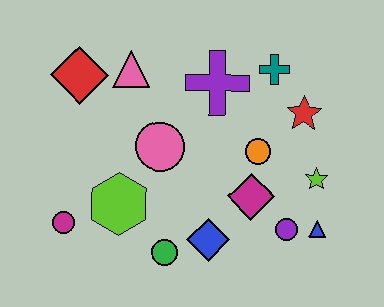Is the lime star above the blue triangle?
Yes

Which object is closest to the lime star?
The blue triangle is closest to the lime star.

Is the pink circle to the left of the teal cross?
Yes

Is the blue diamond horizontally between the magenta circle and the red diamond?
No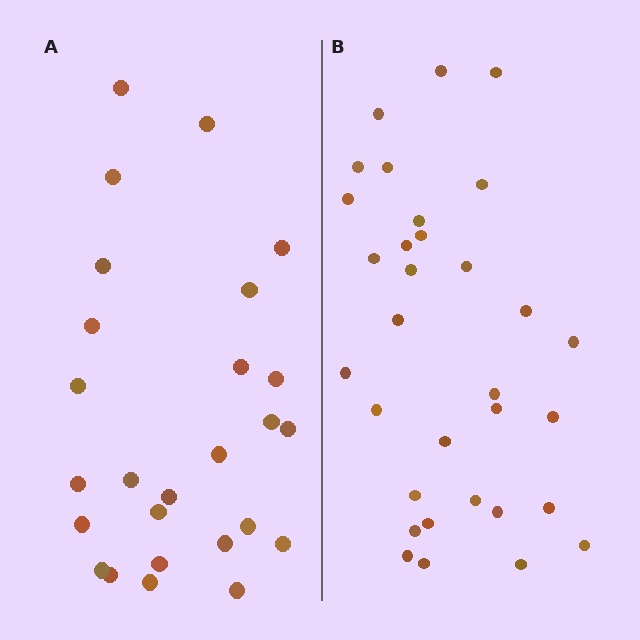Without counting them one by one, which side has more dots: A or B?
Region B (the right region) has more dots.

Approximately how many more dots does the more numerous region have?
Region B has about 6 more dots than region A.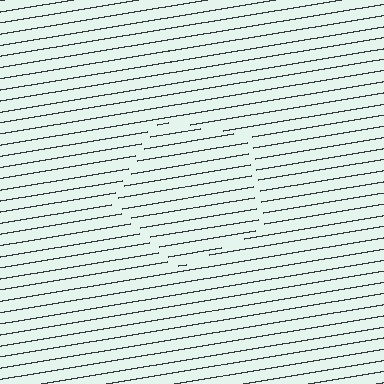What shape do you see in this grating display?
An illusory pentagon. The interior of the shape contains the same grating, shifted by half a period — the contour is defined by the phase discontinuity where line-ends from the inner and outer gratings abut.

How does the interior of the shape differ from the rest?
The interior of the shape contains the same grating, shifted by half a period — the contour is defined by the phase discontinuity where line-ends from the inner and outer gratings abut.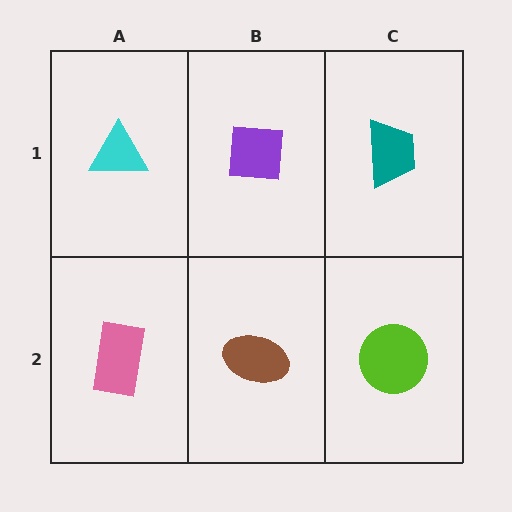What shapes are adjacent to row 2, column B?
A purple square (row 1, column B), a pink rectangle (row 2, column A), a lime circle (row 2, column C).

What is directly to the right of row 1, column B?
A teal trapezoid.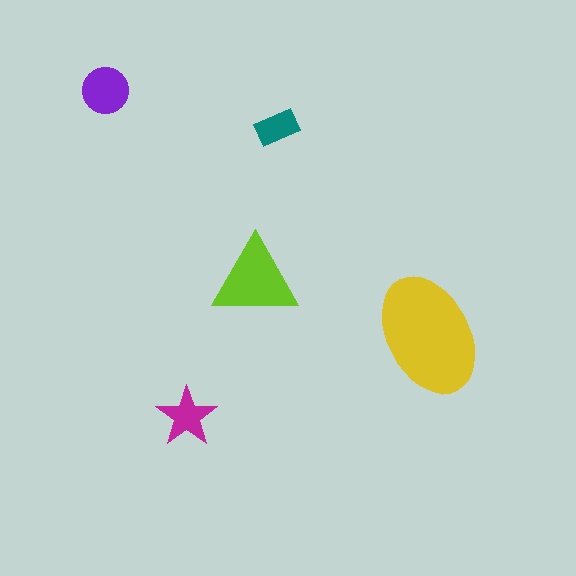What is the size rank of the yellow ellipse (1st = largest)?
1st.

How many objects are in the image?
There are 5 objects in the image.